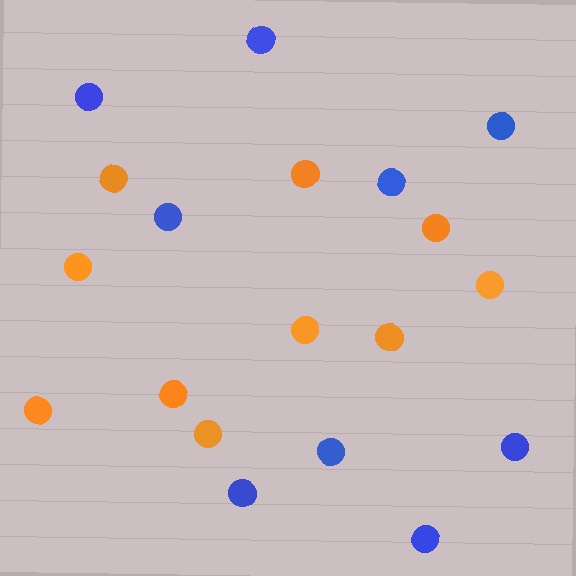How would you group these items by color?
There are 2 groups: one group of orange circles (10) and one group of blue circles (9).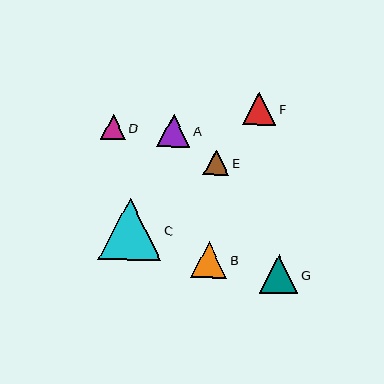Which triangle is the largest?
Triangle C is the largest with a size of approximately 62 pixels.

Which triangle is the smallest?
Triangle D is the smallest with a size of approximately 25 pixels.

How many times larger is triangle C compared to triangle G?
Triangle C is approximately 1.6 times the size of triangle G.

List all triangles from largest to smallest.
From largest to smallest: C, G, B, F, A, E, D.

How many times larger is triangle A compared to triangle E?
Triangle A is approximately 1.3 times the size of triangle E.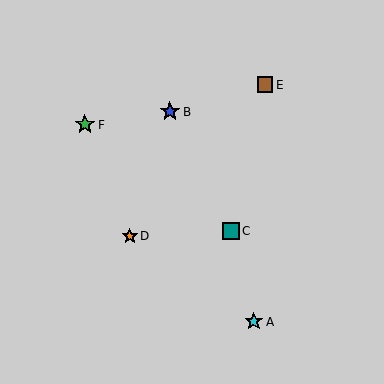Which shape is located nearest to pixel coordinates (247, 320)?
The cyan star (labeled A) at (254, 322) is nearest to that location.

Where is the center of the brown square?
The center of the brown square is at (265, 85).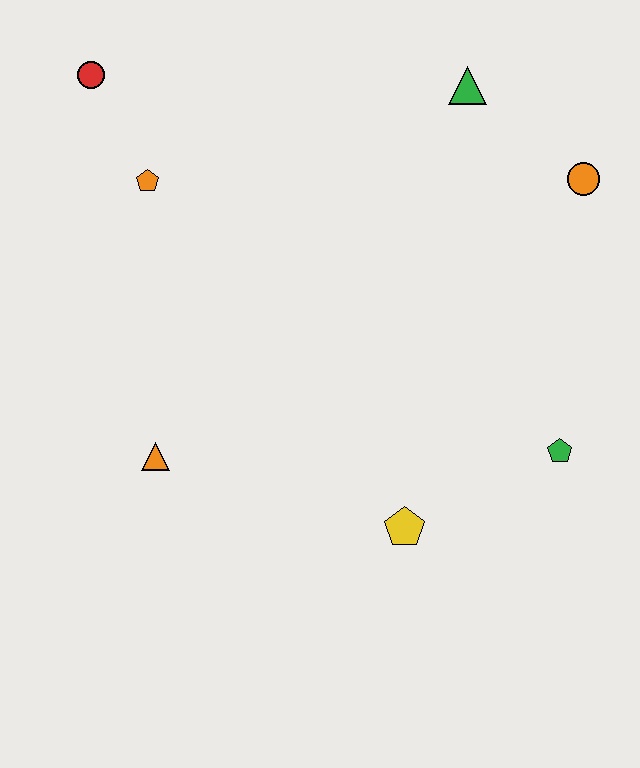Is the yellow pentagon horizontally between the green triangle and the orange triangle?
Yes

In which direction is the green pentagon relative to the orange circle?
The green pentagon is below the orange circle.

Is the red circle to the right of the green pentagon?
No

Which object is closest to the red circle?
The orange pentagon is closest to the red circle.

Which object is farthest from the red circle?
The green pentagon is farthest from the red circle.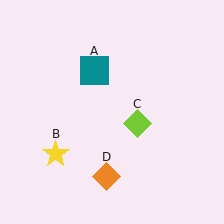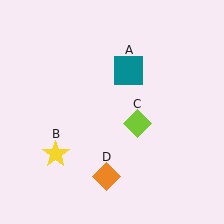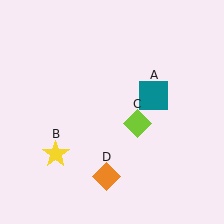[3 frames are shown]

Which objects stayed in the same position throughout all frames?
Yellow star (object B) and lime diamond (object C) and orange diamond (object D) remained stationary.